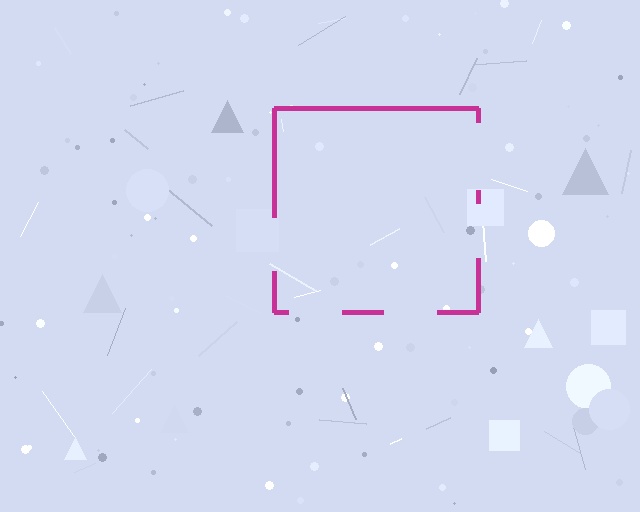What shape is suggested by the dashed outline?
The dashed outline suggests a square.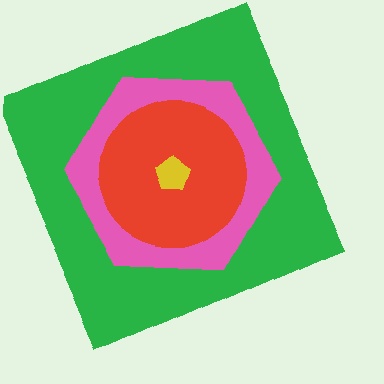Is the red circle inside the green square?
Yes.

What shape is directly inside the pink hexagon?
The red circle.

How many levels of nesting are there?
4.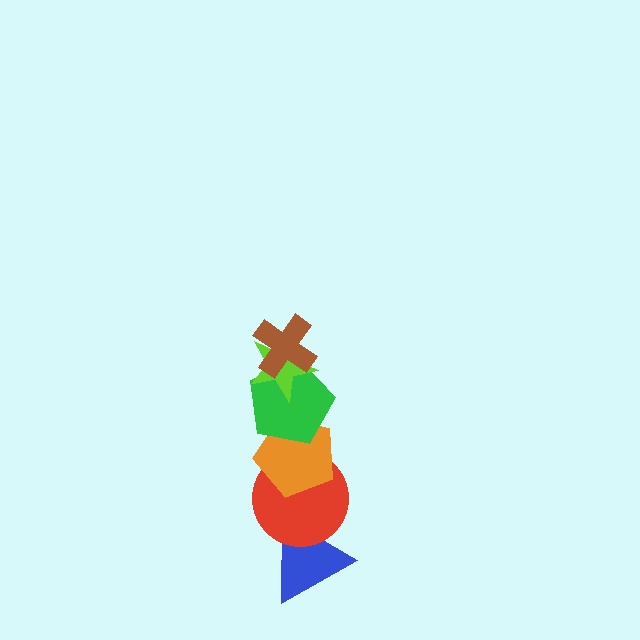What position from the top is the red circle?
The red circle is 5th from the top.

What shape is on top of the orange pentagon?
The green pentagon is on top of the orange pentagon.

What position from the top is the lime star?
The lime star is 2nd from the top.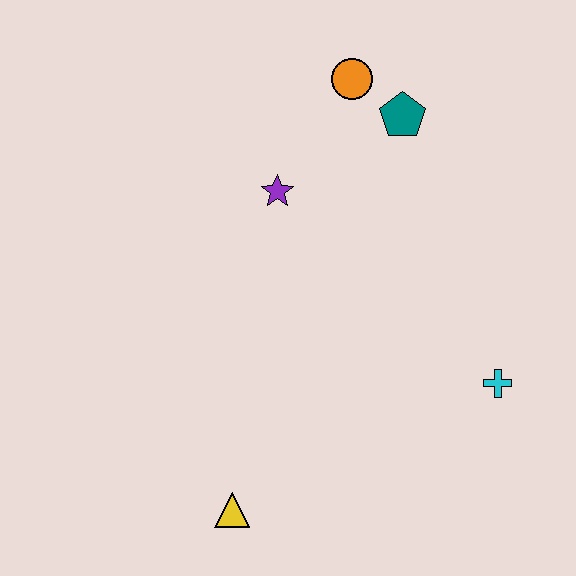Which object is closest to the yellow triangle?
The cyan cross is closest to the yellow triangle.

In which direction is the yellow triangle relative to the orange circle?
The yellow triangle is below the orange circle.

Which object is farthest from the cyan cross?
The orange circle is farthest from the cyan cross.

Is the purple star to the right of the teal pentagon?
No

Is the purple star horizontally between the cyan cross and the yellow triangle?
Yes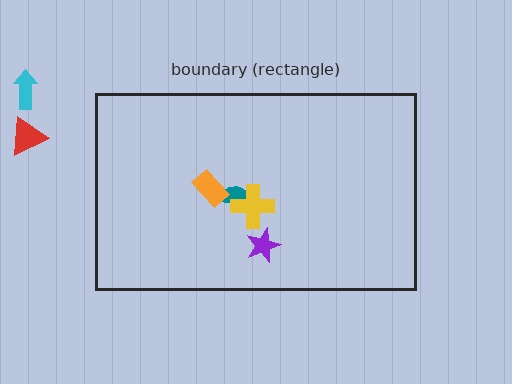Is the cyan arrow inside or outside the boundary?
Outside.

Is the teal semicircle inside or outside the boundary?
Inside.